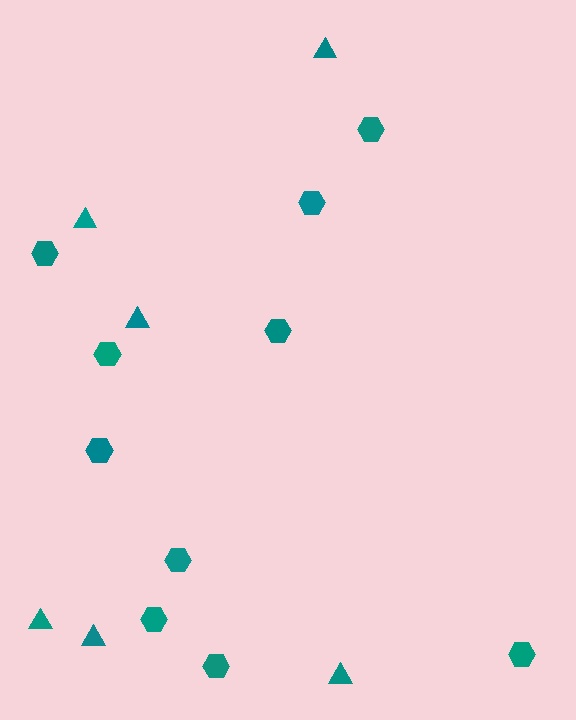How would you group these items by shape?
There are 2 groups: one group of hexagons (10) and one group of triangles (6).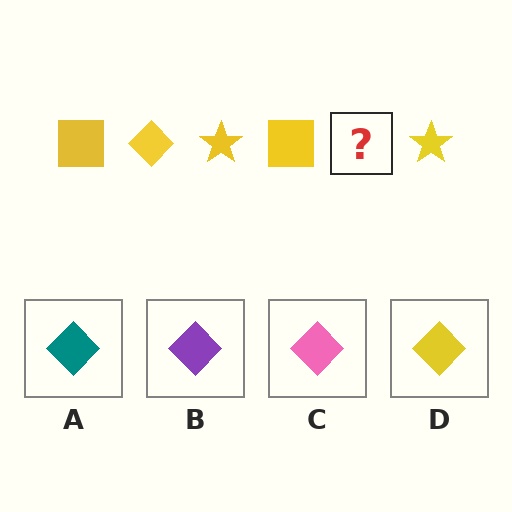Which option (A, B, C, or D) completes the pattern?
D.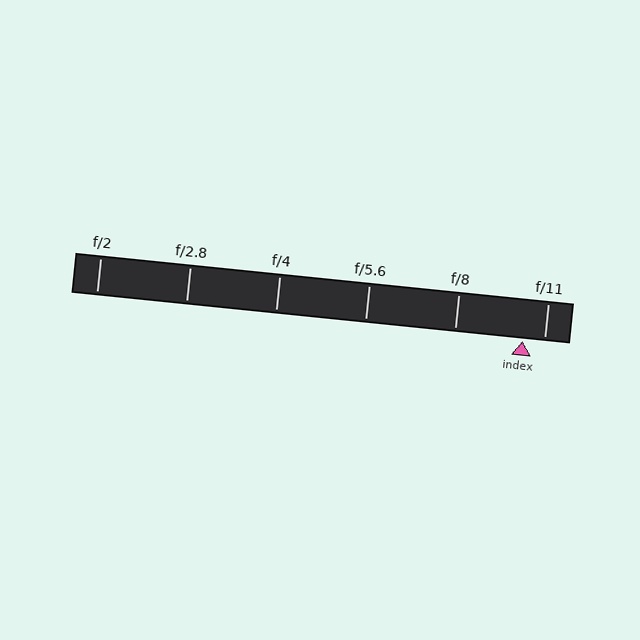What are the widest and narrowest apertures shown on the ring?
The widest aperture shown is f/2 and the narrowest is f/11.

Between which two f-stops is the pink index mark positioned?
The index mark is between f/8 and f/11.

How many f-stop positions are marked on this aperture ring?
There are 6 f-stop positions marked.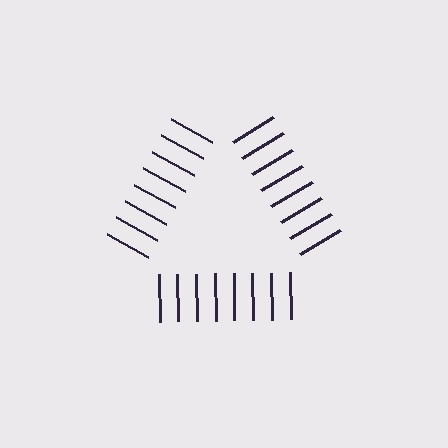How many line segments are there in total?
24 — 8 along each of the 3 edges.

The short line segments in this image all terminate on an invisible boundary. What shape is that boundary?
An illusory triangle — the line segments terminate on its edges but no continuous stroke is drawn.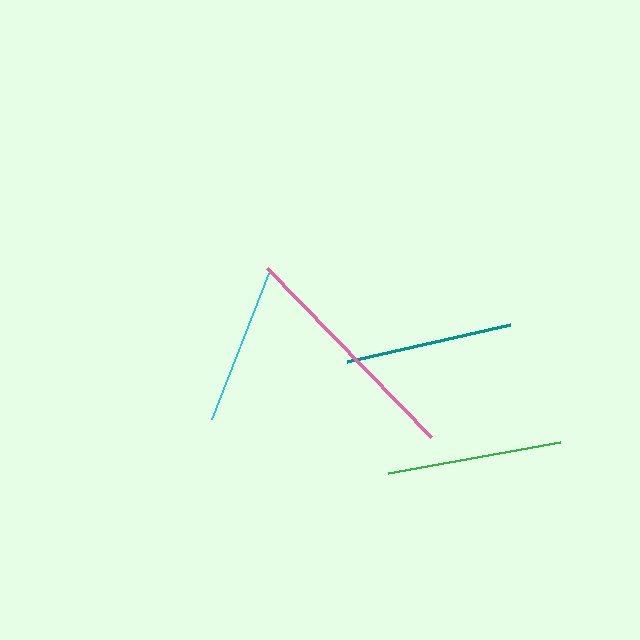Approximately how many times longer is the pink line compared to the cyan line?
The pink line is approximately 1.5 times the length of the cyan line.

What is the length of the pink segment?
The pink segment is approximately 235 pixels long.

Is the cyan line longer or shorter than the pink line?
The pink line is longer than the cyan line.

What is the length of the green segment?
The green segment is approximately 175 pixels long.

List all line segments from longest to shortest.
From longest to shortest: pink, green, teal, cyan.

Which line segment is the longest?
The pink line is the longest at approximately 235 pixels.